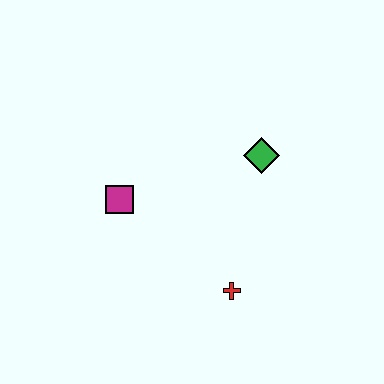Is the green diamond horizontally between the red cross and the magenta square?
No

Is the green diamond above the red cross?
Yes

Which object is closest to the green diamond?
The red cross is closest to the green diamond.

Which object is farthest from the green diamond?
The magenta square is farthest from the green diamond.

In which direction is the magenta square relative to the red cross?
The magenta square is to the left of the red cross.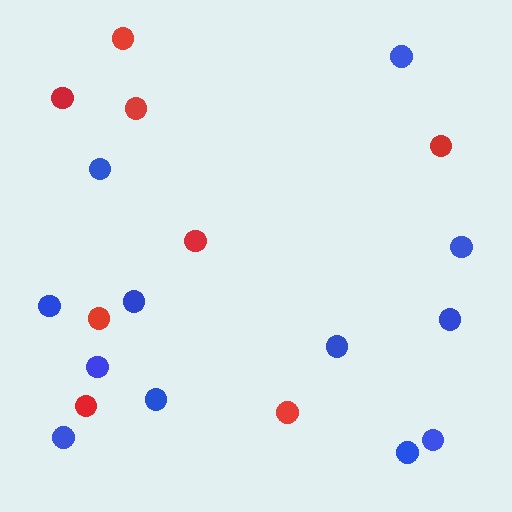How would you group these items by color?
There are 2 groups: one group of blue circles (12) and one group of red circles (8).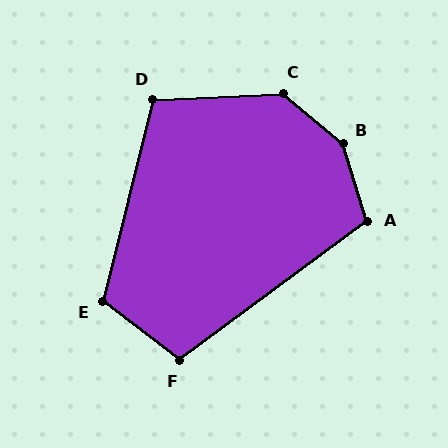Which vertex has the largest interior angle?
B, at approximately 148 degrees.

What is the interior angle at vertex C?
Approximately 137 degrees (obtuse).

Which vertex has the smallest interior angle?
F, at approximately 106 degrees.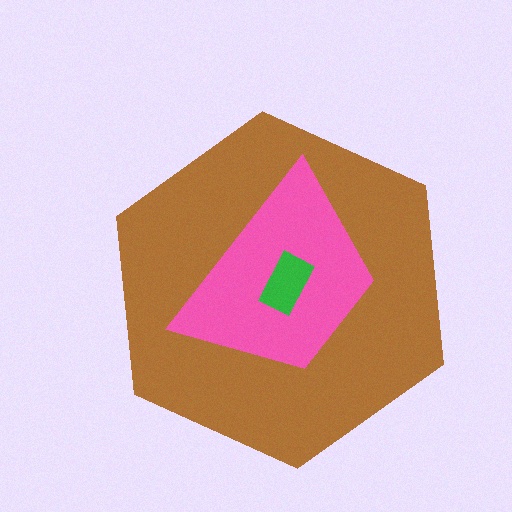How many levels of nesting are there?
3.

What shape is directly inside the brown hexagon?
The pink trapezoid.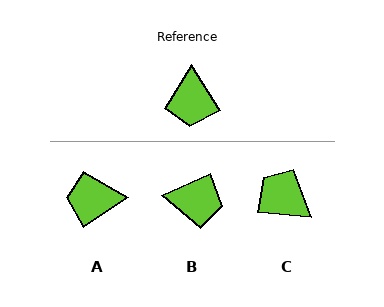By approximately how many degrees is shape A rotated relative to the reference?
Approximately 88 degrees clockwise.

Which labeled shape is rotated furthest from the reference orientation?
C, about 128 degrees away.